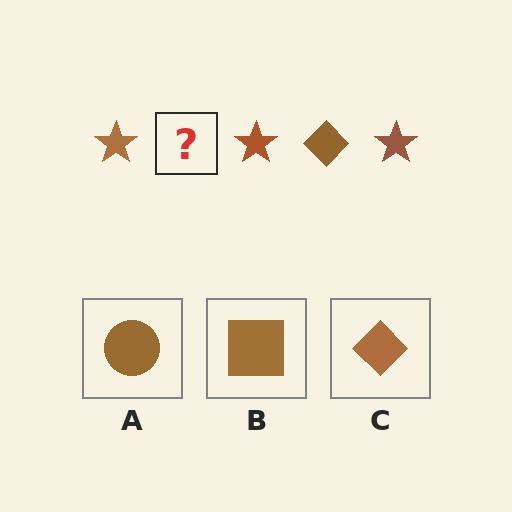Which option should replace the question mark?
Option C.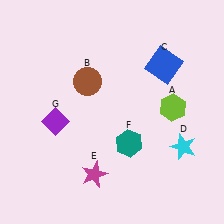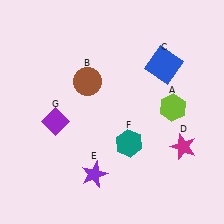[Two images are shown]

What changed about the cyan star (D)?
In Image 1, D is cyan. In Image 2, it changed to magenta.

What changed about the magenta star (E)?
In Image 1, E is magenta. In Image 2, it changed to purple.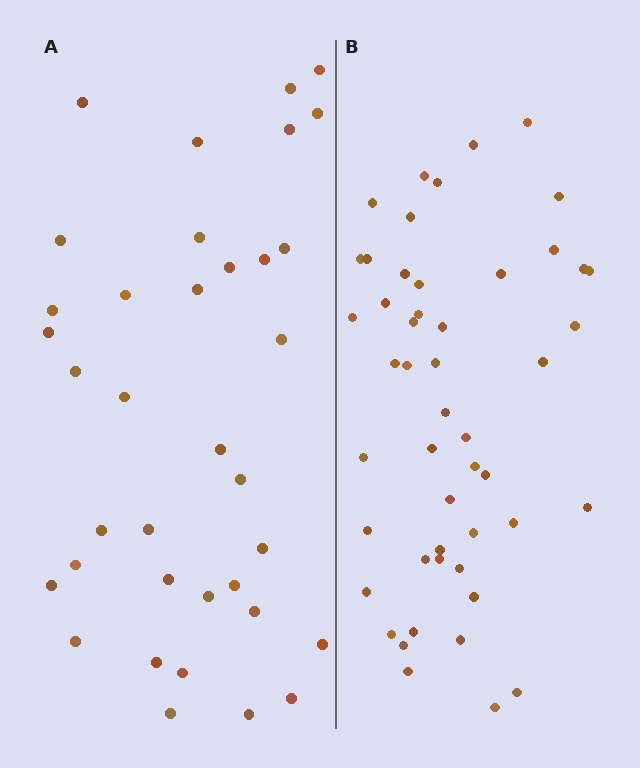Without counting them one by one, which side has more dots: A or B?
Region B (the right region) has more dots.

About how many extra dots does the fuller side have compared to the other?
Region B has approximately 15 more dots than region A.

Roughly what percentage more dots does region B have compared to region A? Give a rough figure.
About 35% more.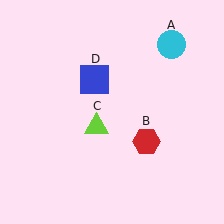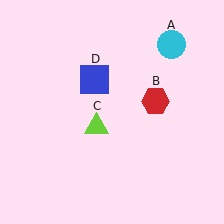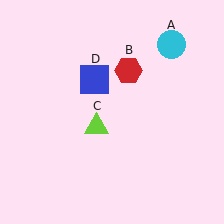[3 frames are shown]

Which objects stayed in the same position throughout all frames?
Cyan circle (object A) and lime triangle (object C) and blue square (object D) remained stationary.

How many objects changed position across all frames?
1 object changed position: red hexagon (object B).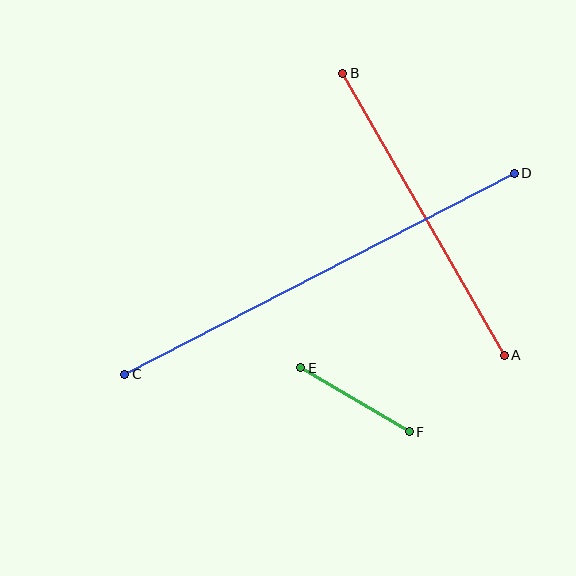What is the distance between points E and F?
The distance is approximately 126 pixels.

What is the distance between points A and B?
The distance is approximately 325 pixels.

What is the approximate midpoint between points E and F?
The midpoint is at approximately (355, 400) pixels.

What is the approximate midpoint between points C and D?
The midpoint is at approximately (319, 274) pixels.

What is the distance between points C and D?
The distance is approximately 438 pixels.